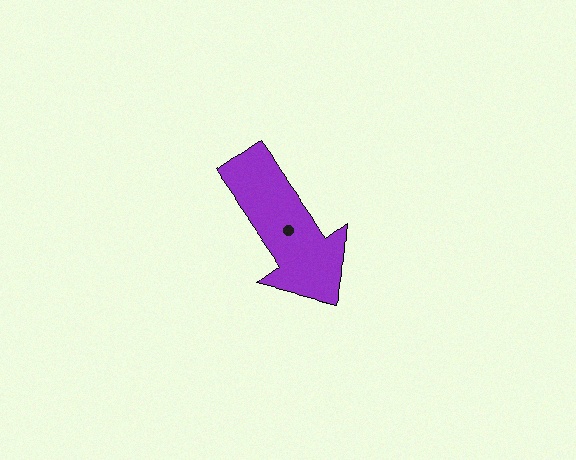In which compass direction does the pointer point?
Southeast.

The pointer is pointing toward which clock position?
Roughly 5 o'clock.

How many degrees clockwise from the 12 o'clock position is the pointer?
Approximately 145 degrees.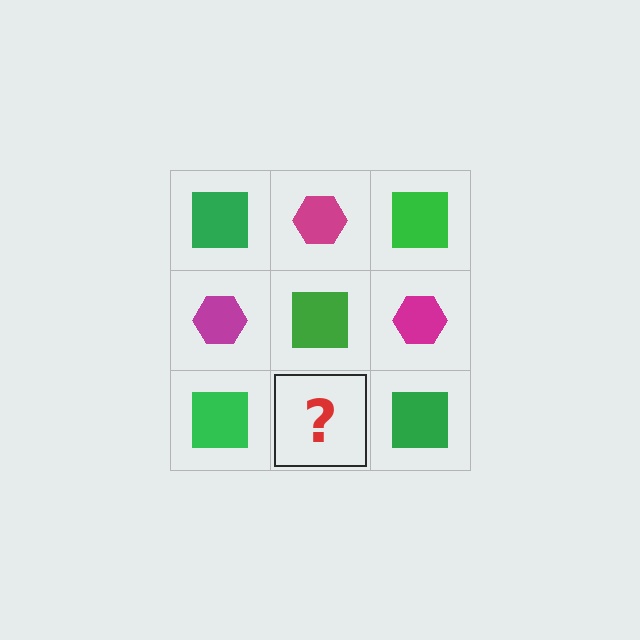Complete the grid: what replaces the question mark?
The question mark should be replaced with a magenta hexagon.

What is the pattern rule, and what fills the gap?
The rule is that it alternates green square and magenta hexagon in a checkerboard pattern. The gap should be filled with a magenta hexagon.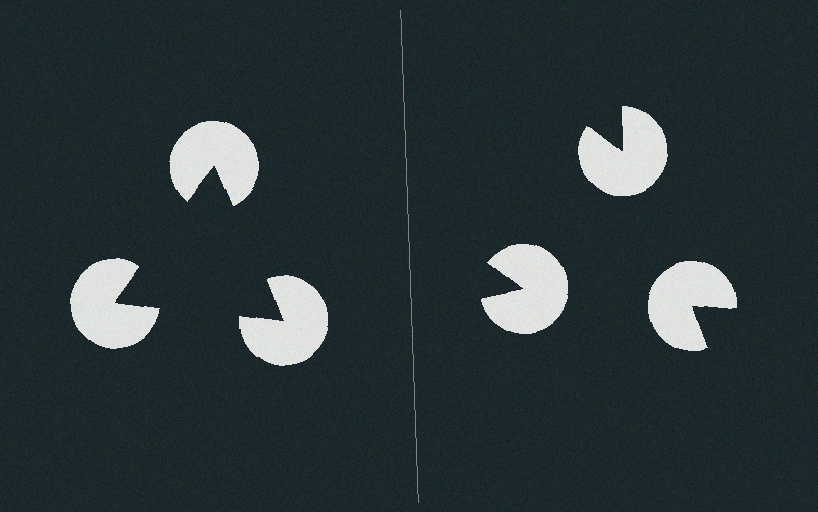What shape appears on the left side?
An illusory triangle.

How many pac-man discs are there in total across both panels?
6 — 3 on each side.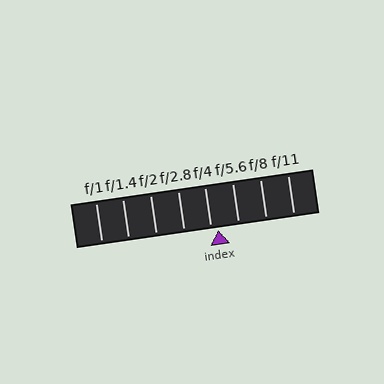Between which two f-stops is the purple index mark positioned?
The index mark is between f/4 and f/5.6.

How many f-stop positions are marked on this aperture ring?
There are 8 f-stop positions marked.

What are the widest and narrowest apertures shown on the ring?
The widest aperture shown is f/1 and the narrowest is f/11.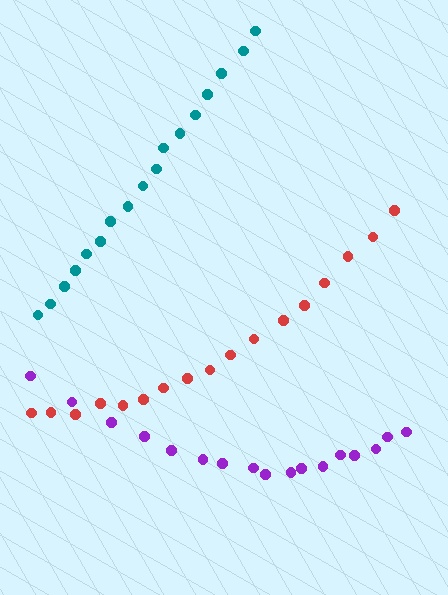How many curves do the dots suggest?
There are 3 distinct paths.